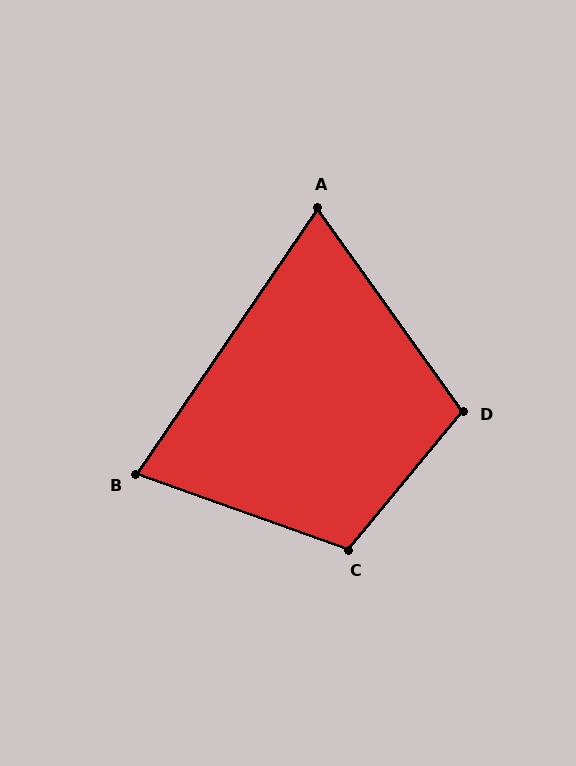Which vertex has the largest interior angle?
C, at approximately 110 degrees.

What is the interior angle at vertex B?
Approximately 75 degrees (acute).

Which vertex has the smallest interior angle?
A, at approximately 70 degrees.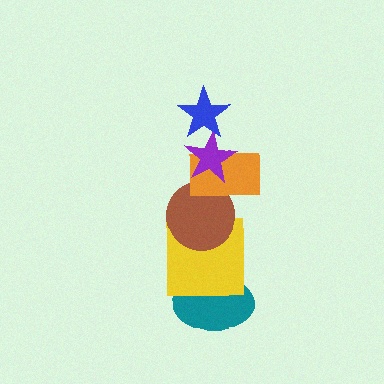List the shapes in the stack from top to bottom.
From top to bottom: the blue star, the purple star, the orange rectangle, the brown circle, the yellow square, the teal ellipse.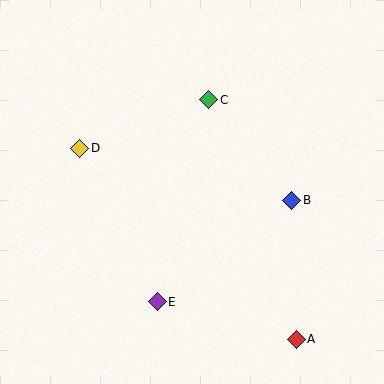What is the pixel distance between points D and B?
The distance between D and B is 218 pixels.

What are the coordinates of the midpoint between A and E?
The midpoint between A and E is at (227, 320).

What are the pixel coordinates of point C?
Point C is at (209, 100).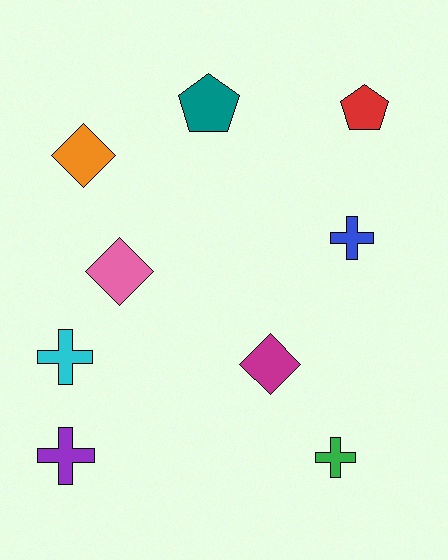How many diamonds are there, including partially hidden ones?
There are 3 diamonds.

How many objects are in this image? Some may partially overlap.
There are 9 objects.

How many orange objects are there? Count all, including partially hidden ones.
There is 1 orange object.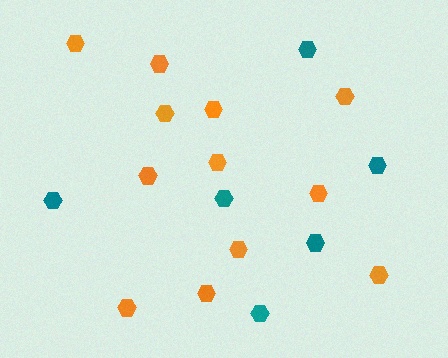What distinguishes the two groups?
There are 2 groups: one group of orange hexagons (12) and one group of teal hexagons (6).